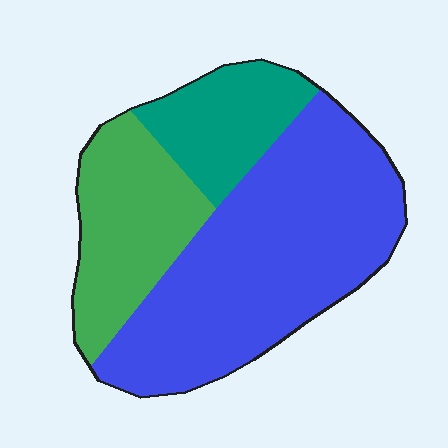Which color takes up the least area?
Teal, at roughly 20%.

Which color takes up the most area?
Blue, at roughly 55%.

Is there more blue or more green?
Blue.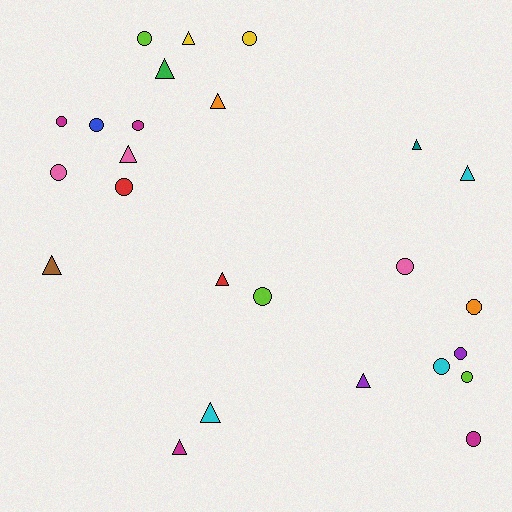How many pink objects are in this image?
There are 3 pink objects.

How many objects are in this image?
There are 25 objects.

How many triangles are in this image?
There are 11 triangles.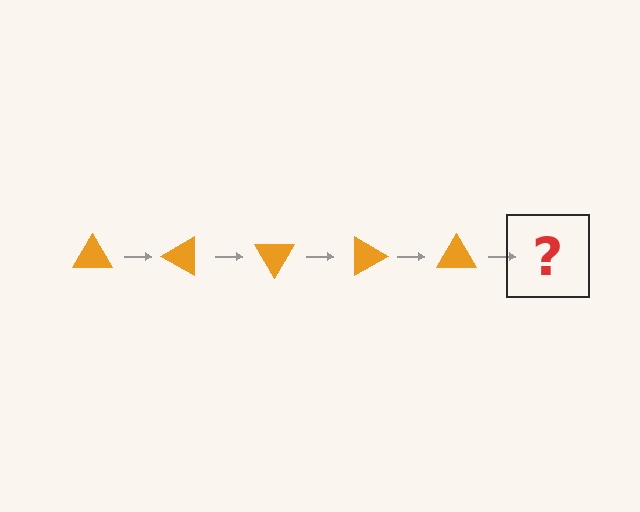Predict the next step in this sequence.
The next step is an orange triangle rotated 150 degrees.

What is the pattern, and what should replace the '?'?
The pattern is that the triangle rotates 30 degrees each step. The '?' should be an orange triangle rotated 150 degrees.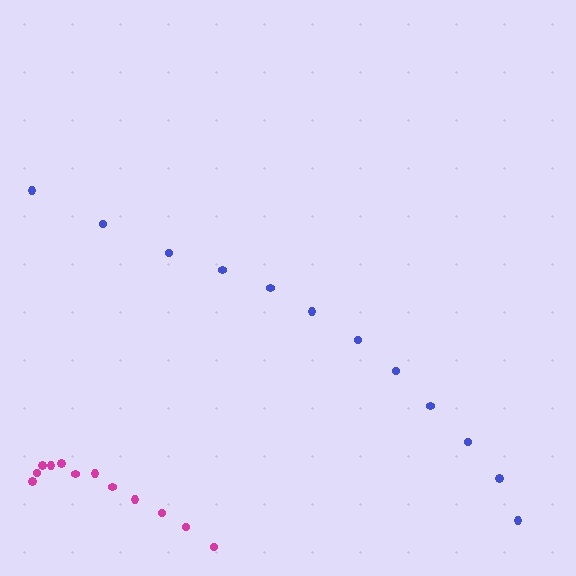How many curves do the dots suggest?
There are 2 distinct paths.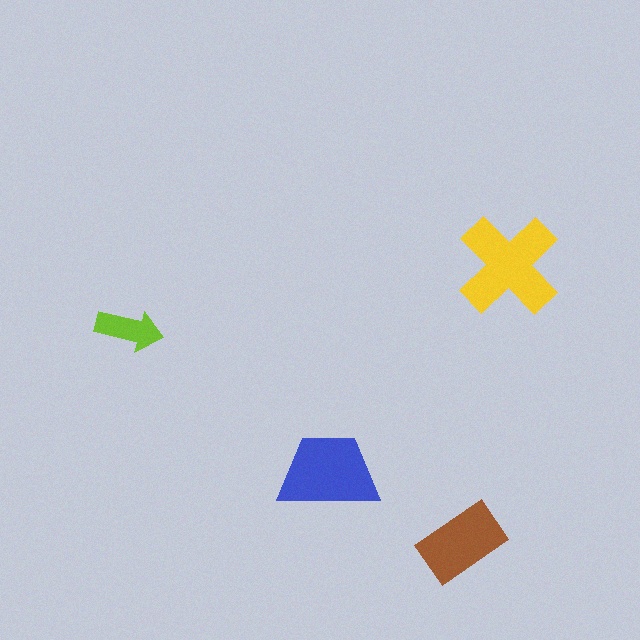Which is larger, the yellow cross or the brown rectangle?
The yellow cross.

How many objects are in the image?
There are 4 objects in the image.